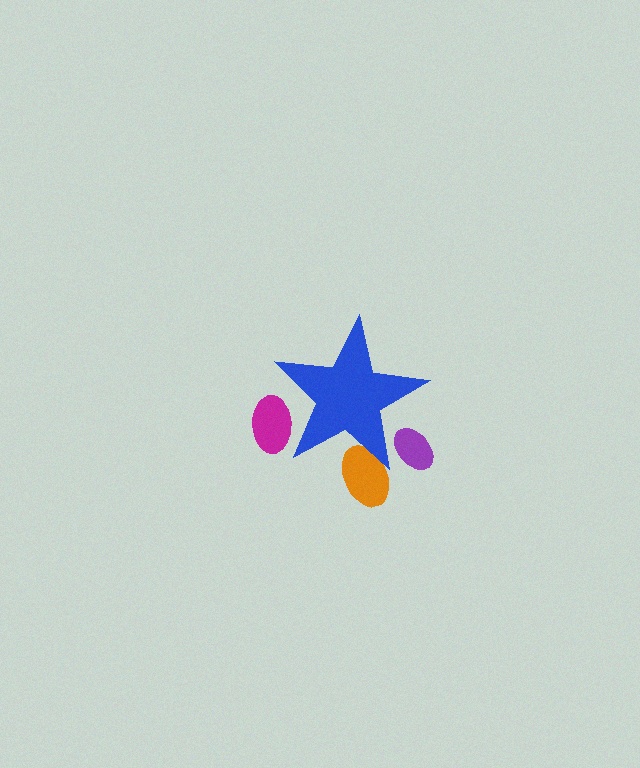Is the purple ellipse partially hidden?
Yes, the purple ellipse is partially hidden behind the blue star.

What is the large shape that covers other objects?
A blue star.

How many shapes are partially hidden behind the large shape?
3 shapes are partially hidden.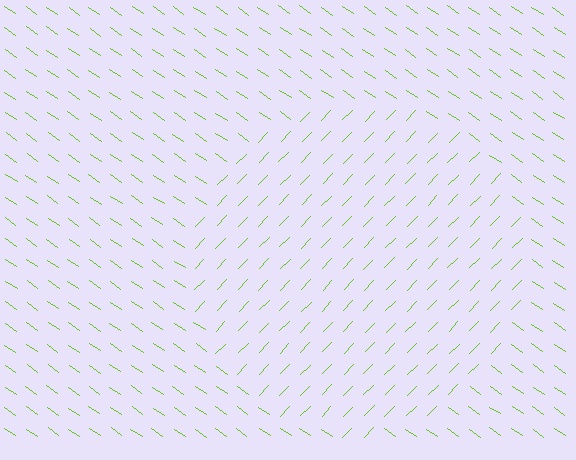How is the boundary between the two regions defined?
The boundary is defined purely by a change in line orientation (approximately 80 degrees difference). All lines are the same color and thickness.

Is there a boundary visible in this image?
Yes, there is a texture boundary formed by a change in line orientation.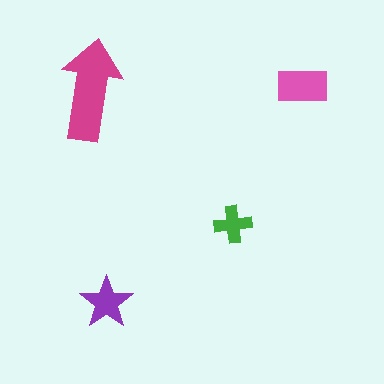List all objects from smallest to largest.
The green cross, the purple star, the pink rectangle, the magenta arrow.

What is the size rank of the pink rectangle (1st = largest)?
2nd.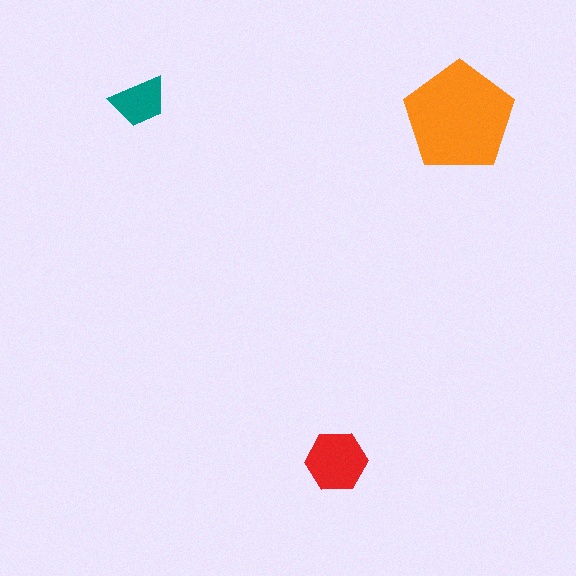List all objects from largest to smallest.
The orange pentagon, the red hexagon, the teal trapezoid.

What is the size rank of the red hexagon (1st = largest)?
2nd.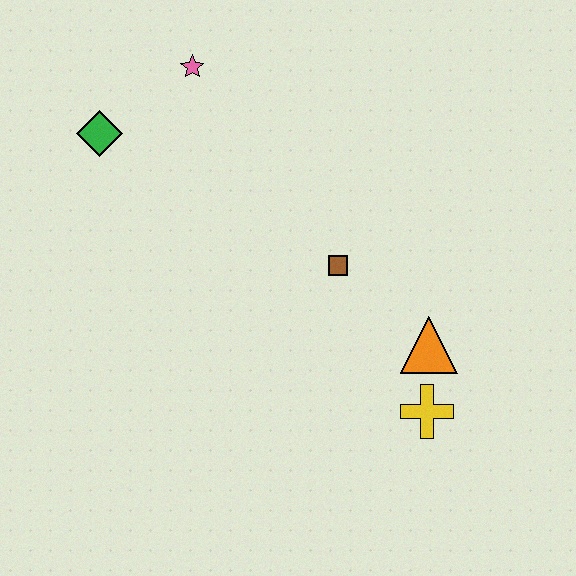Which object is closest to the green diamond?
The pink star is closest to the green diamond.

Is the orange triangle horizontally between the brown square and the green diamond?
No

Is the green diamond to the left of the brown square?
Yes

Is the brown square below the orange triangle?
No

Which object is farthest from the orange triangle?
The green diamond is farthest from the orange triangle.